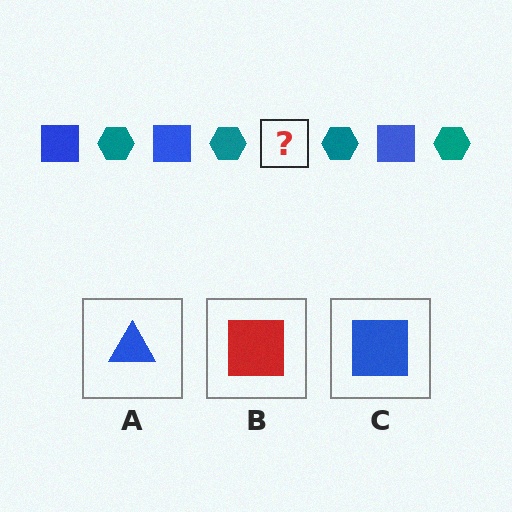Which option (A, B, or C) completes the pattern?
C.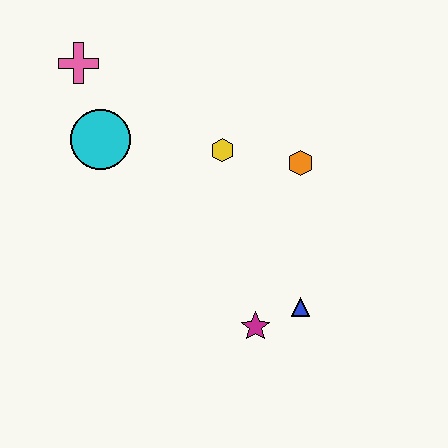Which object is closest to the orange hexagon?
The yellow hexagon is closest to the orange hexagon.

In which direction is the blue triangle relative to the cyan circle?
The blue triangle is to the right of the cyan circle.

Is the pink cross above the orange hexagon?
Yes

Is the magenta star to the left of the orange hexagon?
Yes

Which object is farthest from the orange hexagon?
The pink cross is farthest from the orange hexagon.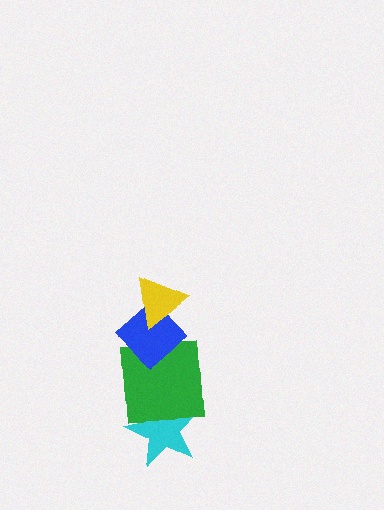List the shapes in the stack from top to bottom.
From top to bottom: the yellow triangle, the blue diamond, the green square, the cyan star.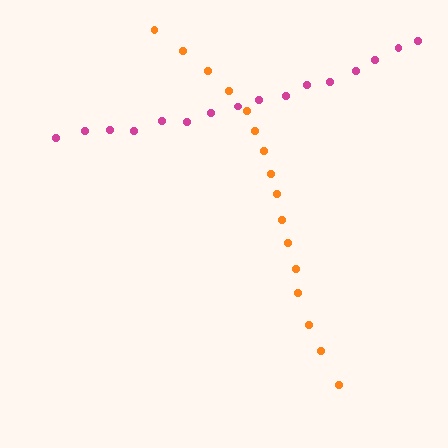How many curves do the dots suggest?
There are 2 distinct paths.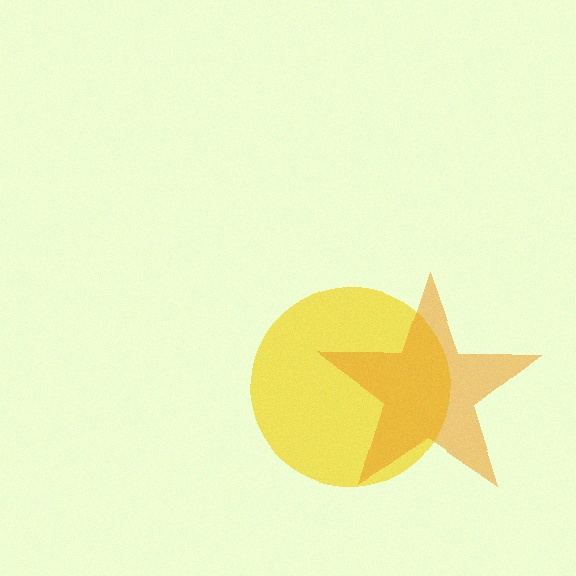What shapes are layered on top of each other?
The layered shapes are: a yellow circle, an orange star.